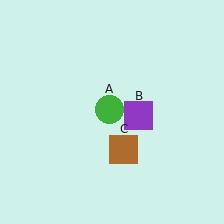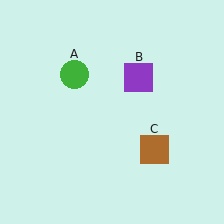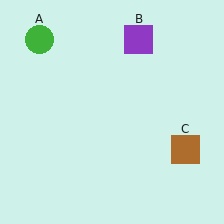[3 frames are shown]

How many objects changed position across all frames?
3 objects changed position: green circle (object A), purple square (object B), brown square (object C).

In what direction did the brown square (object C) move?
The brown square (object C) moved right.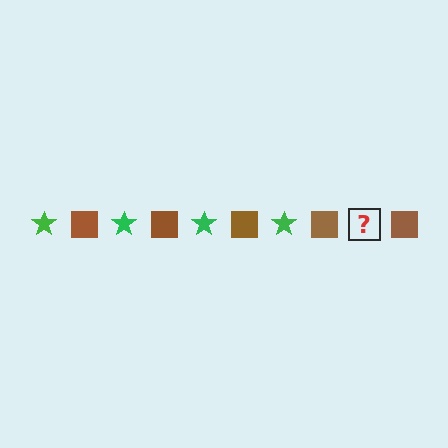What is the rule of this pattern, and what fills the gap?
The rule is that the pattern alternates between green star and brown square. The gap should be filled with a green star.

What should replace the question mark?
The question mark should be replaced with a green star.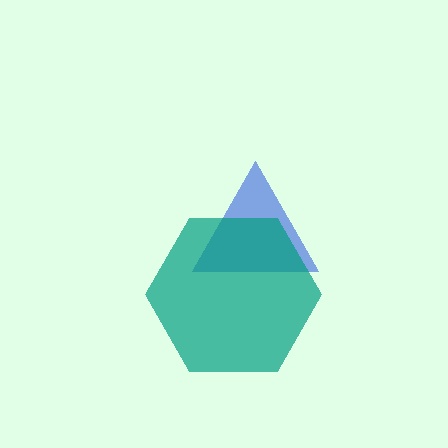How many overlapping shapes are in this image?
There are 2 overlapping shapes in the image.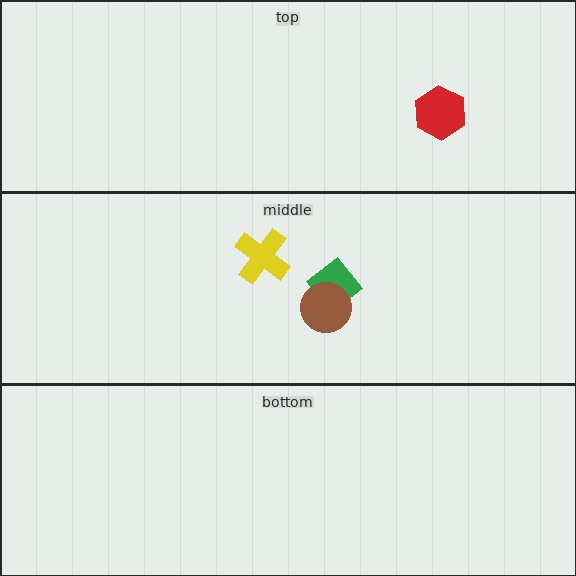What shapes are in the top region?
The red hexagon.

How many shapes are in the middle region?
3.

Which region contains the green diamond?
The middle region.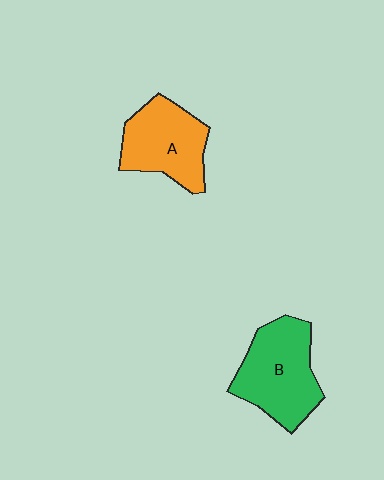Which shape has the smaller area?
Shape A (orange).